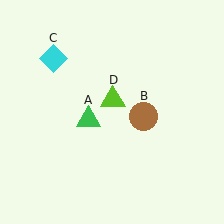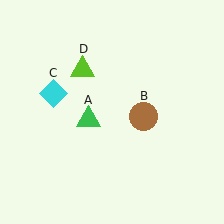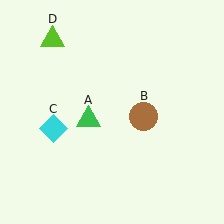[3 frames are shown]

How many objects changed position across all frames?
2 objects changed position: cyan diamond (object C), lime triangle (object D).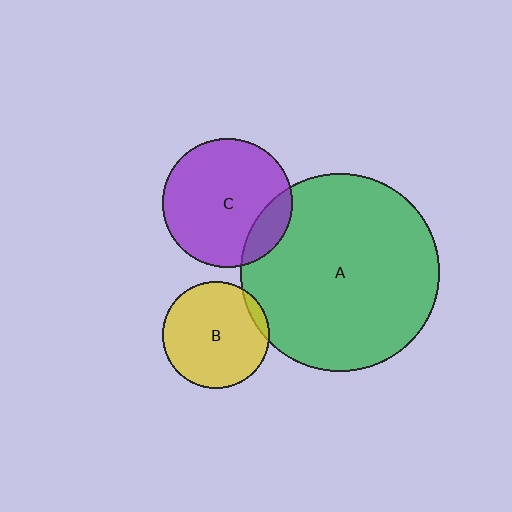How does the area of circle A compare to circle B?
Approximately 3.4 times.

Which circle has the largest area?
Circle A (green).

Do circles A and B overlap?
Yes.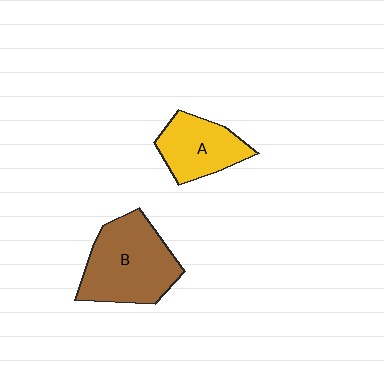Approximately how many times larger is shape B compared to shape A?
Approximately 1.5 times.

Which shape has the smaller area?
Shape A (yellow).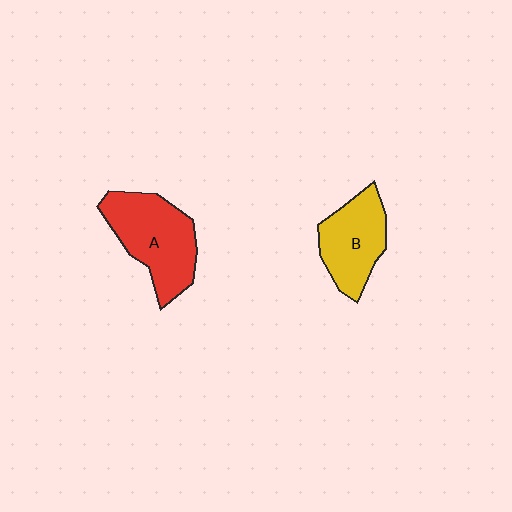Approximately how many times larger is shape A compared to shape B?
Approximately 1.3 times.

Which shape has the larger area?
Shape A (red).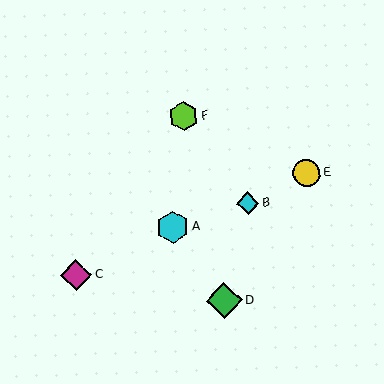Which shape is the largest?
The green diamond (labeled D) is the largest.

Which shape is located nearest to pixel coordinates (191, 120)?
The lime hexagon (labeled F) at (184, 116) is nearest to that location.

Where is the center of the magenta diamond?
The center of the magenta diamond is at (76, 275).